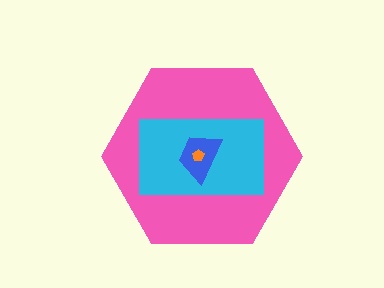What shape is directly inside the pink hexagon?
The cyan rectangle.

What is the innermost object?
The orange pentagon.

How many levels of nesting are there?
4.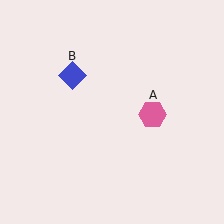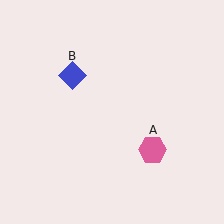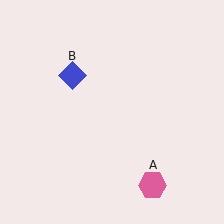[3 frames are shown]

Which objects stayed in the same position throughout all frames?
Blue diamond (object B) remained stationary.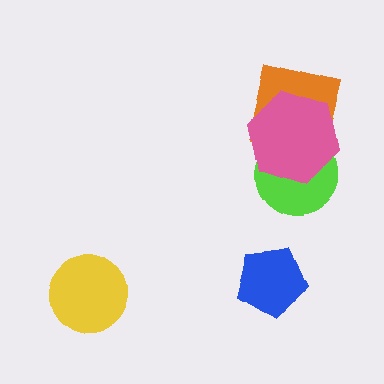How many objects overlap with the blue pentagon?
0 objects overlap with the blue pentagon.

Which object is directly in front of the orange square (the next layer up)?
The lime circle is directly in front of the orange square.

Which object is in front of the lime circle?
The pink hexagon is in front of the lime circle.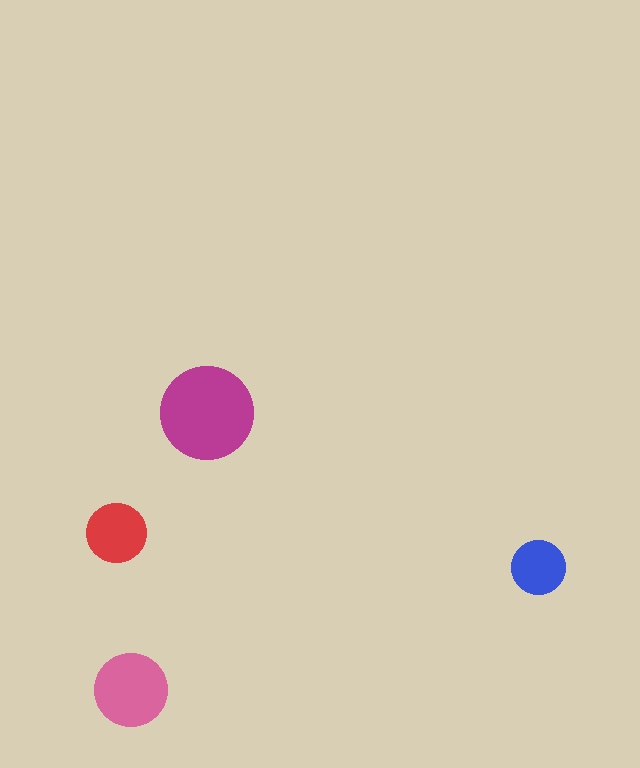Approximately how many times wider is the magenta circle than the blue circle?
About 1.5 times wider.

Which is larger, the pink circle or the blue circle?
The pink one.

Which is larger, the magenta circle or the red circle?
The magenta one.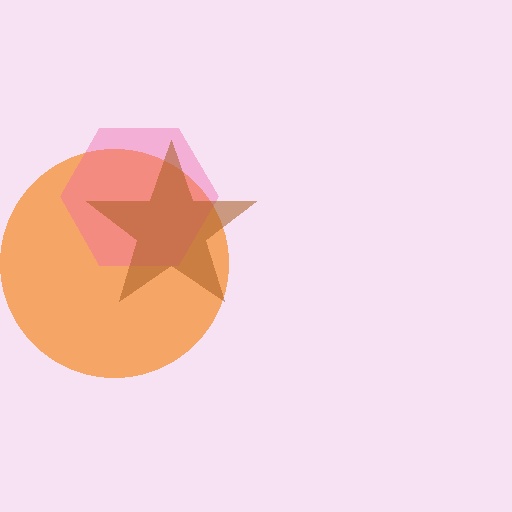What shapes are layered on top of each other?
The layered shapes are: an orange circle, a pink hexagon, a brown star.